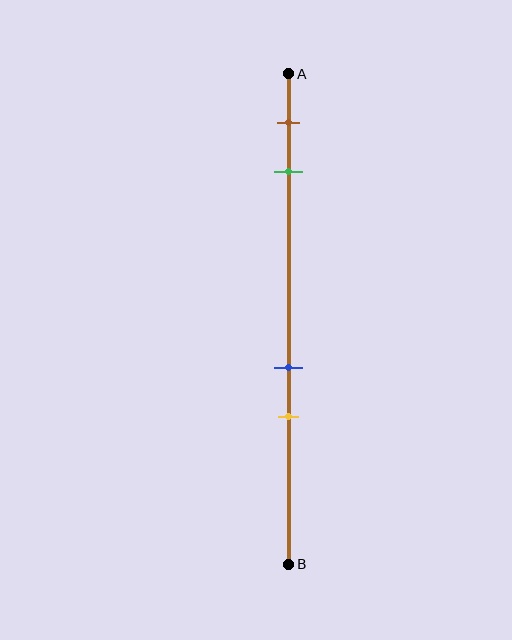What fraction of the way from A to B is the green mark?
The green mark is approximately 20% (0.2) of the way from A to B.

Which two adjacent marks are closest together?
The blue and yellow marks are the closest adjacent pair.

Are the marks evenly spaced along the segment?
No, the marks are not evenly spaced.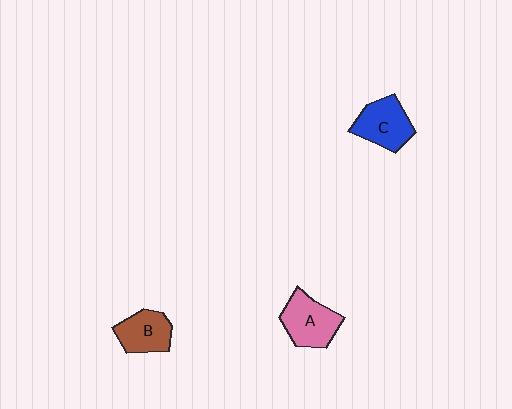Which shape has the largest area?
Shape A (pink).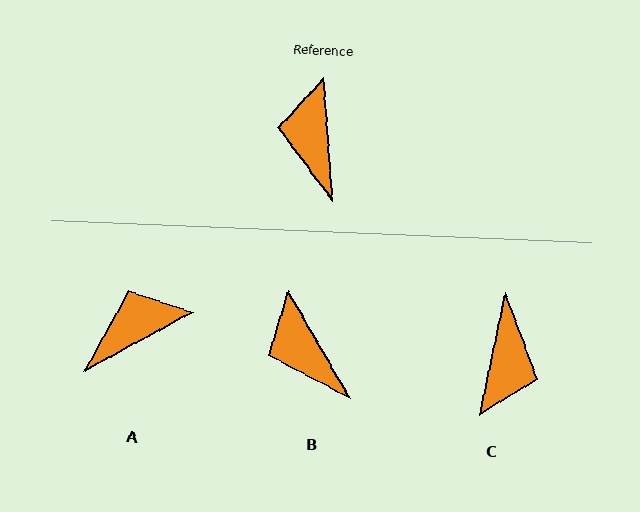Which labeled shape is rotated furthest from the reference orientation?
C, about 164 degrees away.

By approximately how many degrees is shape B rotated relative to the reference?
Approximately 26 degrees counter-clockwise.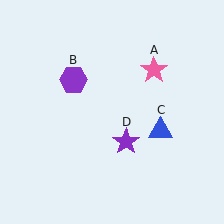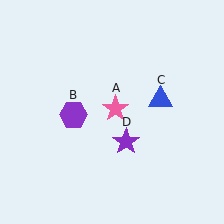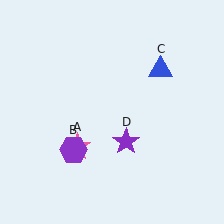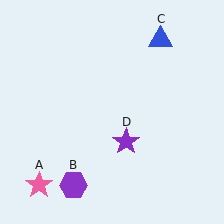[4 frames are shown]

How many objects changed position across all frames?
3 objects changed position: pink star (object A), purple hexagon (object B), blue triangle (object C).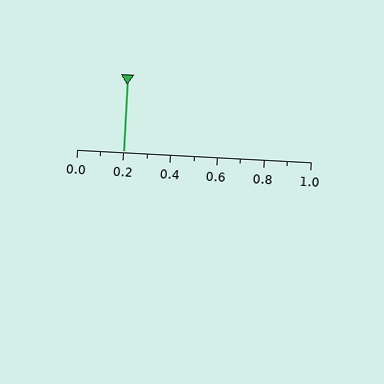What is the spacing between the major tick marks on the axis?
The major ticks are spaced 0.2 apart.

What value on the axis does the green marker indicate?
The marker indicates approximately 0.2.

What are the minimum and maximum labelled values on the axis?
The axis runs from 0.0 to 1.0.